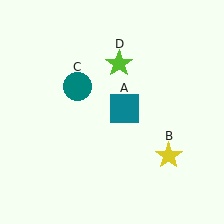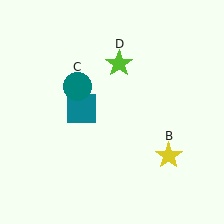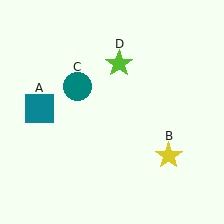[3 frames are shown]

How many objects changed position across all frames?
1 object changed position: teal square (object A).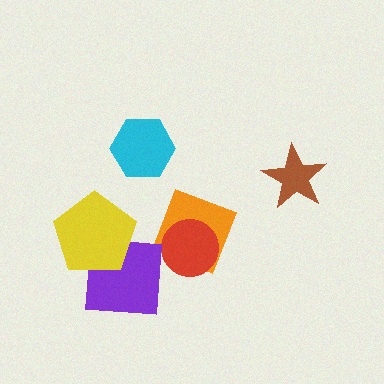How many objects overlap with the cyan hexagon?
0 objects overlap with the cyan hexagon.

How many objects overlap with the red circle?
1 object overlaps with the red circle.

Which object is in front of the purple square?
The yellow pentagon is in front of the purple square.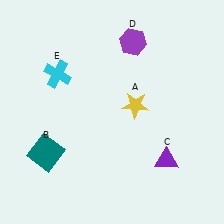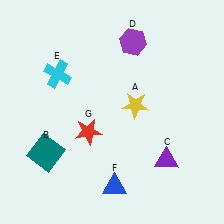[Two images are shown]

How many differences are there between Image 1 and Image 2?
There are 2 differences between the two images.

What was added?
A blue triangle (F), a red star (G) were added in Image 2.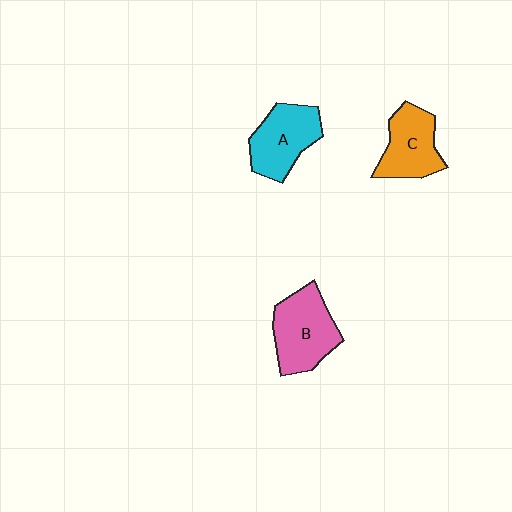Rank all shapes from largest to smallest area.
From largest to smallest: B (pink), A (cyan), C (orange).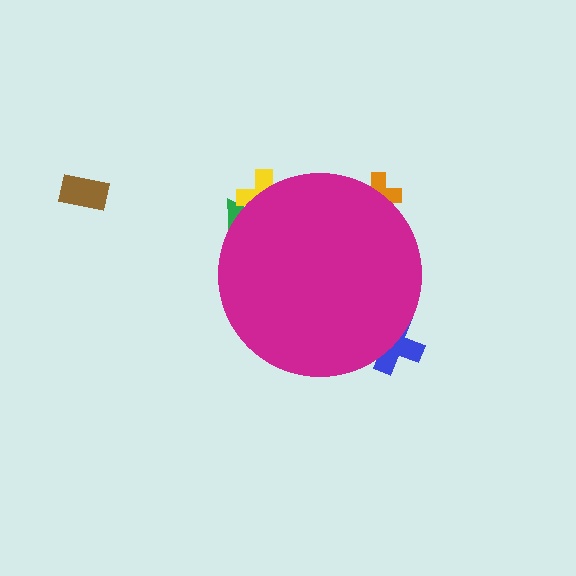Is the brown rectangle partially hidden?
No, the brown rectangle is fully visible.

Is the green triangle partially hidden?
Yes, the green triangle is partially hidden behind the magenta circle.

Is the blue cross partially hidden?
Yes, the blue cross is partially hidden behind the magenta circle.